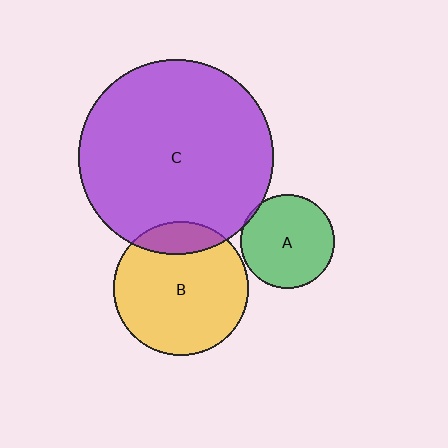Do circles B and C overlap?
Yes.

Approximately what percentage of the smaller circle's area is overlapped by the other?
Approximately 15%.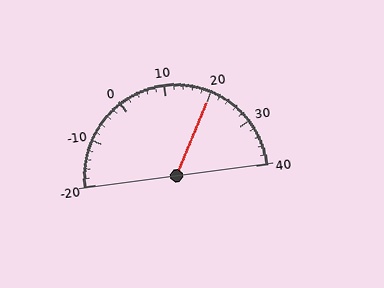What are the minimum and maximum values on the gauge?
The gauge ranges from -20 to 40.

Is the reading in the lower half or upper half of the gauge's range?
The reading is in the upper half of the range (-20 to 40).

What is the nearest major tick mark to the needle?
The nearest major tick mark is 20.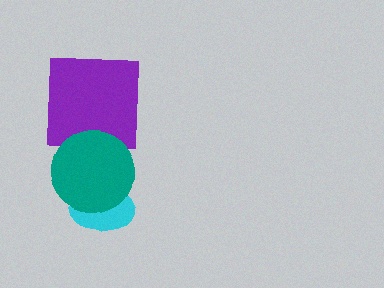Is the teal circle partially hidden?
No, no other shape covers it.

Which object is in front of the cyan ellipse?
The teal circle is in front of the cyan ellipse.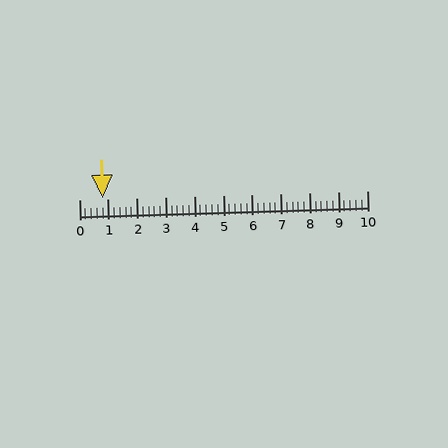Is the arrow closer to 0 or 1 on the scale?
The arrow is closer to 1.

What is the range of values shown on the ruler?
The ruler shows values from 0 to 10.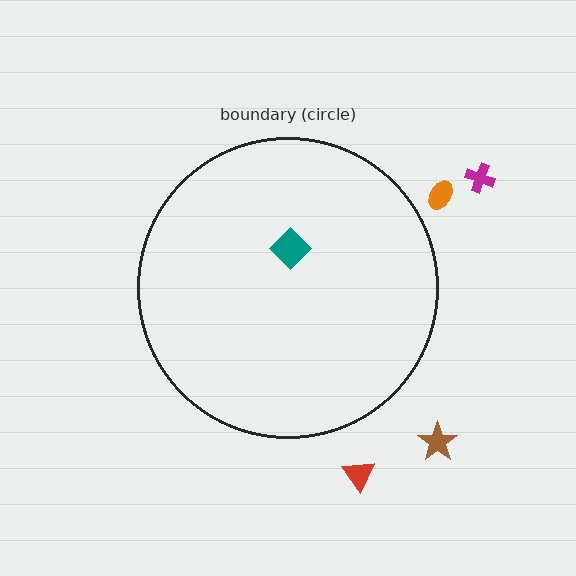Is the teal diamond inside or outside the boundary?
Inside.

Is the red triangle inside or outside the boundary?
Outside.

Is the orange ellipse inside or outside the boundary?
Outside.